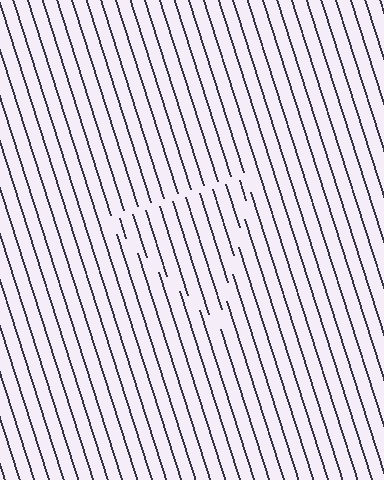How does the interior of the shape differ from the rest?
The interior of the shape contains the same grating, shifted by half a period — the contour is defined by the phase discontinuity where line-ends from the inner and outer gratings abut.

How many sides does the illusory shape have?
3 sides — the line-ends trace a triangle.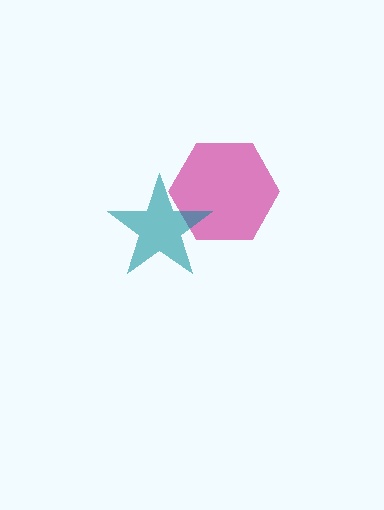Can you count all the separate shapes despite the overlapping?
Yes, there are 2 separate shapes.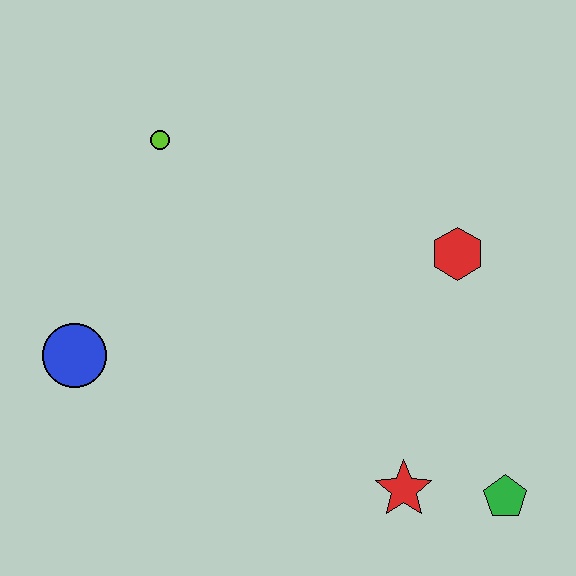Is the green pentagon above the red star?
No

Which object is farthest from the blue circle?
The green pentagon is farthest from the blue circle.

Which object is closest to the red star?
The green pentagon is closest to the red star.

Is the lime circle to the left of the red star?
Yes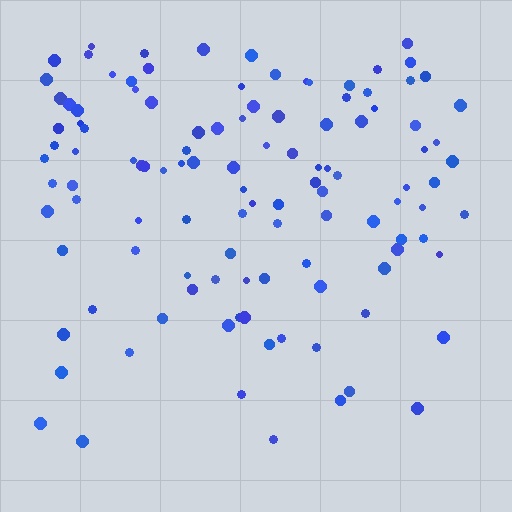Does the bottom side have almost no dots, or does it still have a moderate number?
Still a moderate number, just noticeably fewer than the top.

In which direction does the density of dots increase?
From bottom to top, with the top side densest.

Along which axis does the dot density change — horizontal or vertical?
Vertical.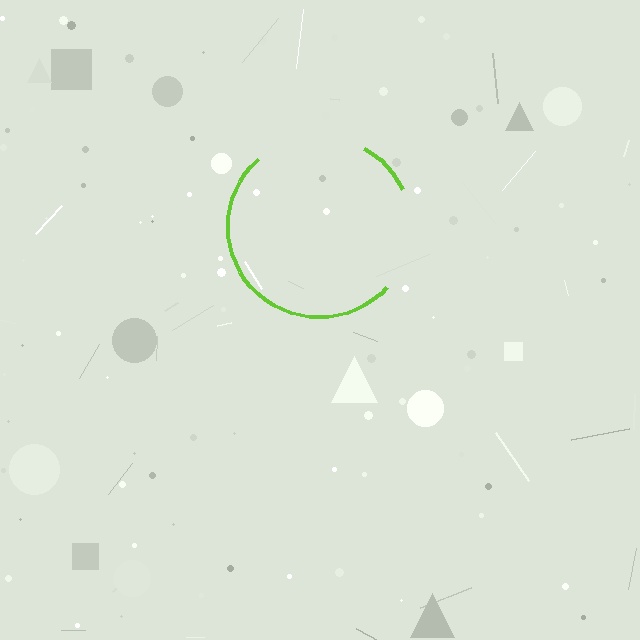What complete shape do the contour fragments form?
The contour fragments form a circle.